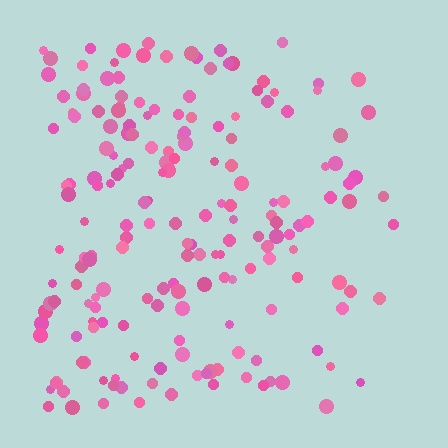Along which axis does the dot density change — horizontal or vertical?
Horizontal.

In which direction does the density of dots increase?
From right to left, with the left side densest.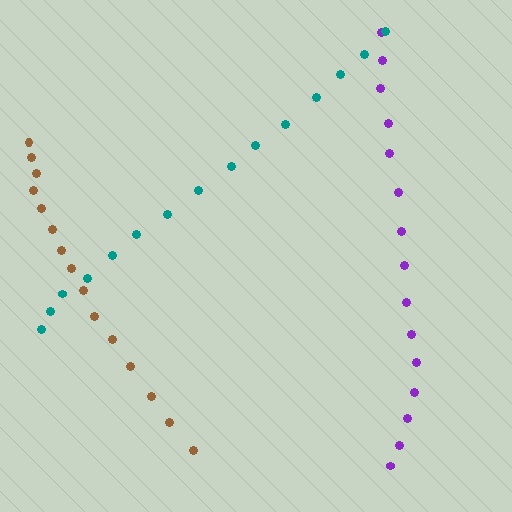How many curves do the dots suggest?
There are 3 distinct paths.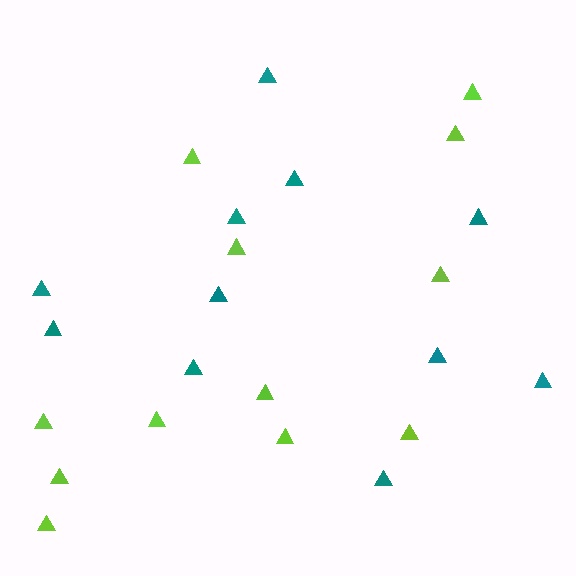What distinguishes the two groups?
There are 2 groups: one group of teal triangles (11) and one group of lime triangles (12).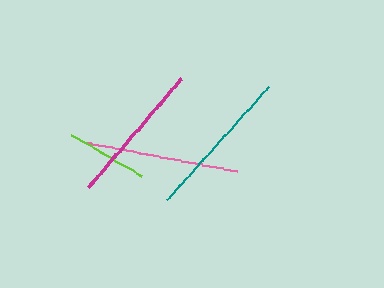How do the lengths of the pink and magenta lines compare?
The pink and magenta lines are approximately the same length.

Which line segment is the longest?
The pink line is the longest at approximately 155 pixels.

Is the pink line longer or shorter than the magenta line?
The pink line is longer than the magenta line.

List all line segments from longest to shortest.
From longest to shortest: pink, teal, magenta, lime.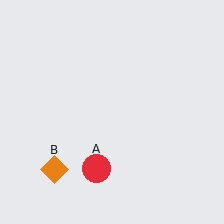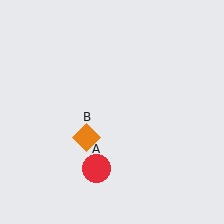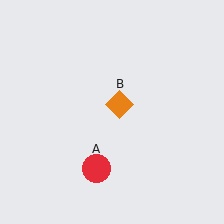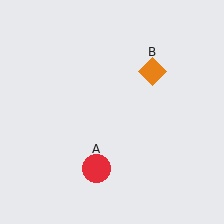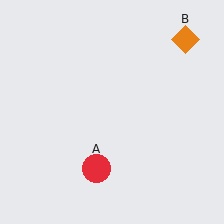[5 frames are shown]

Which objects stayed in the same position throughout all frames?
Red circle (object A) remained stationary.